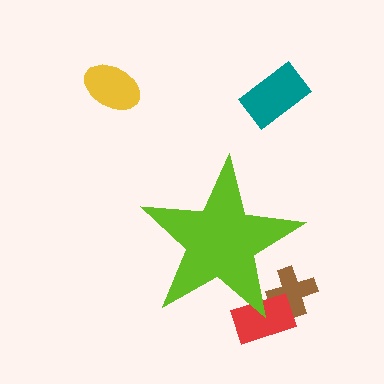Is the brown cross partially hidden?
Yes, the brown cross is partially hidden behind the lime star.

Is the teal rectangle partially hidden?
No, the teal rectangle is fully visible.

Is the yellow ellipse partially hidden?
No, the yellow ellipse is fully visible.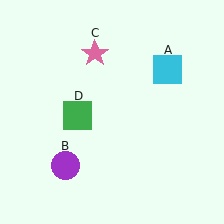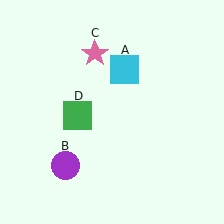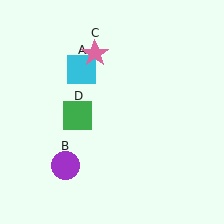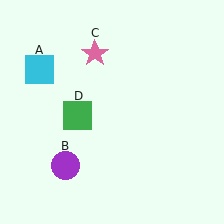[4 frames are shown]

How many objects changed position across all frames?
1 object changed position: cyan square (object A).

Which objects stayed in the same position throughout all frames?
Purple circle (object B) and pink star (object C) and green square (object D) remained stationary.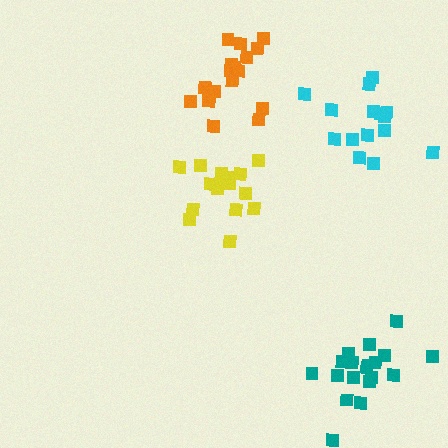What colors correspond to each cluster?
The clusters are colored: yellow, cyan, orange, teal.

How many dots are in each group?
Group 1: 17 dots, Group 2: 15 dots, Group 3: 19 dots, Group 4: 19 dots (70 total).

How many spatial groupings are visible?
There are 4 spatial groupings.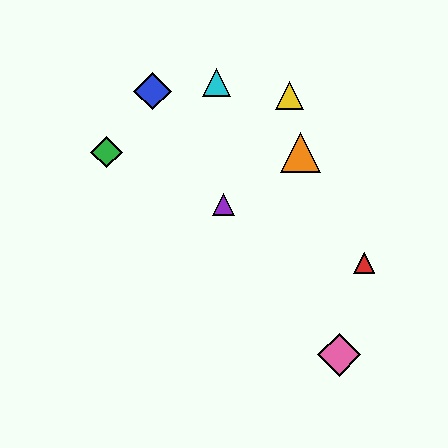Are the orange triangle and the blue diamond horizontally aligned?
No, the orange triangle is at y≈152 and the blue diamond is at y≈91.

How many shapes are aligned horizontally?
2 shapes (the green diamond, the orange triangle) are aligned horizontally.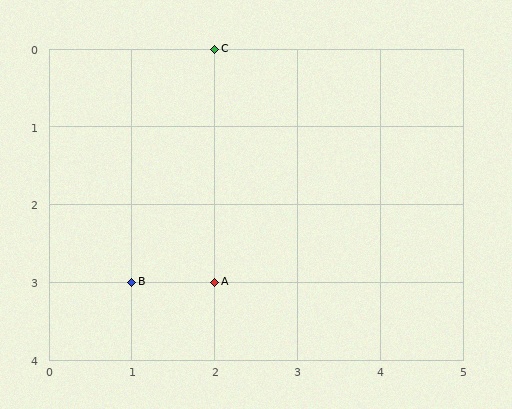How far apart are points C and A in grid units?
Points C and A are 3 rows apart.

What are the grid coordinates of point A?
Point A is at grid coordinates (2, 3).